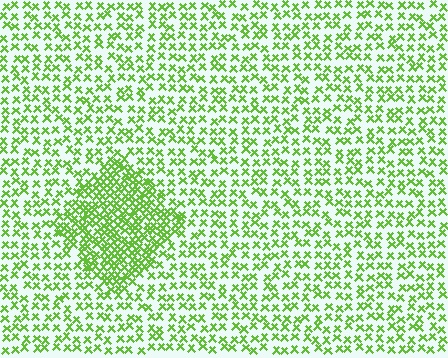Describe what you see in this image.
The image contains small lime elements arranged at two different densities. A diamond-shaped region is visible where the elements are more densely packed than the surrounding area.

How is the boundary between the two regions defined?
The boundary is defined by a change in element density (approximately 2.1x ratio). All elements are the same color, size, and shape.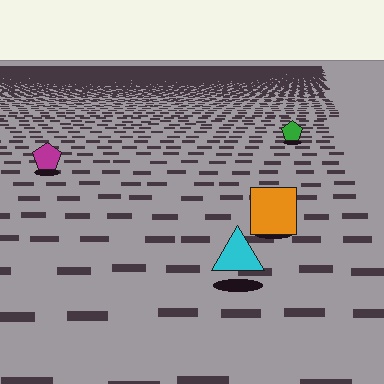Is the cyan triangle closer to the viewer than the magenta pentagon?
Yes. The cyan triangle is closer — you can tell from the texture gradient: the ground texture is coarser near it.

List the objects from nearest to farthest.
From nearest to farthest: the cyan triangle, the orange square, the magenta pentagon, the green pentagon.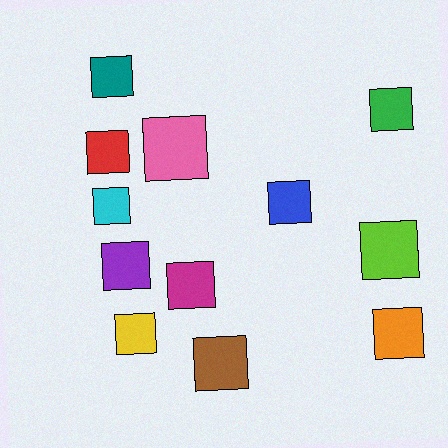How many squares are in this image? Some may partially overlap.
There are 12 squares.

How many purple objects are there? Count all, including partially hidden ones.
There is 1 purple object.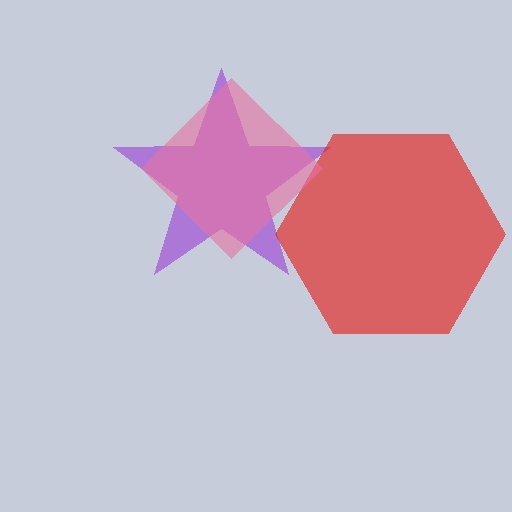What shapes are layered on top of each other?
The layered shapes are: a purple star, a red hexagon, a pink diamond.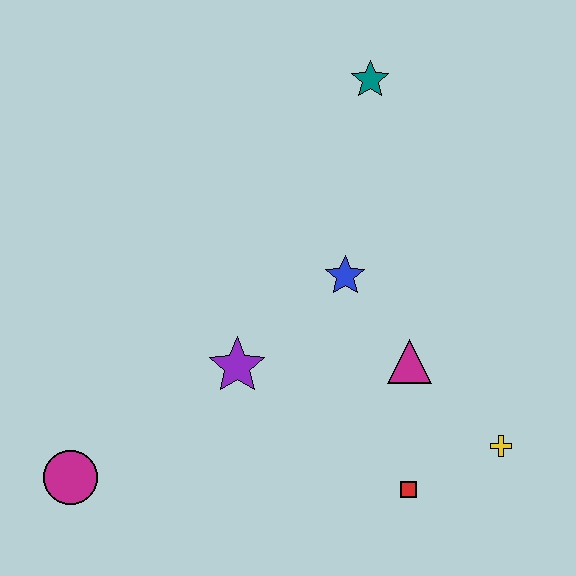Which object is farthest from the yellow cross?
The magenta circle is farthest from the yellow cross.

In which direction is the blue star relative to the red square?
The blue star is above the red square.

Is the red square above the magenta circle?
No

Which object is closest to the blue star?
The magenta triangle is closest to the blue star.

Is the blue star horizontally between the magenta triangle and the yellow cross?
No